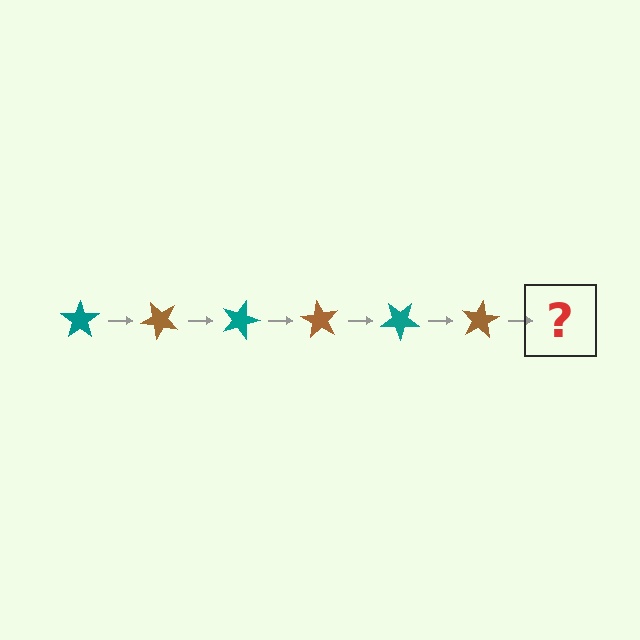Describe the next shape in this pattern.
It should be a teal star, rotated 270 degrees from the start.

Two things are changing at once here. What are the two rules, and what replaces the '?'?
The two rules are that it rotates 45 degrees each step and the color cycles through teal and brown. The '?' should be a teal star, rotated 270 degrees from the start.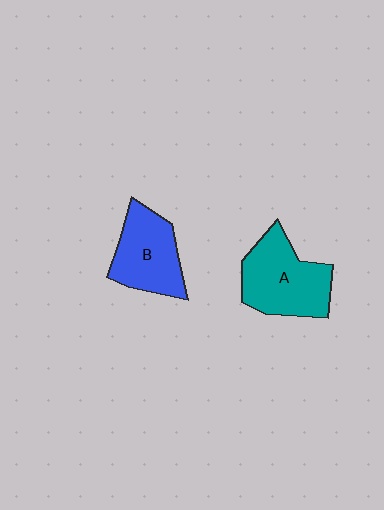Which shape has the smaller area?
Shape B (blue).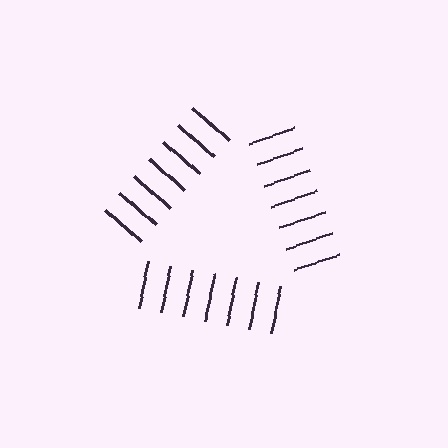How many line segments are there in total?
21 — 7 along each of the 3 edges.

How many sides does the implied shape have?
3 sides — the line-ends trace a triangle.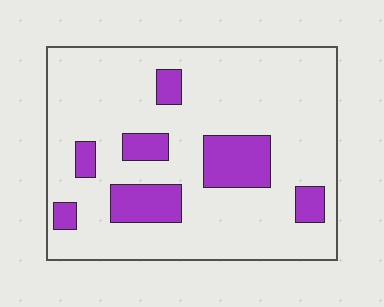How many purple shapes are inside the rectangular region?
7.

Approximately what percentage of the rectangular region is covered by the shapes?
Approximately 20%.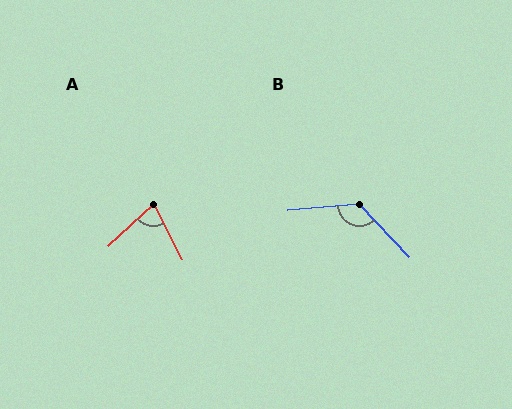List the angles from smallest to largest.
A (74°), B (129°).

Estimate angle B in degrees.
Approximately 129 degrees.